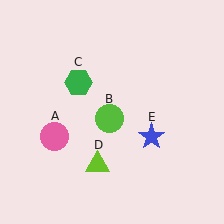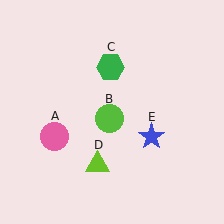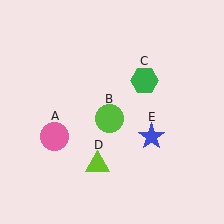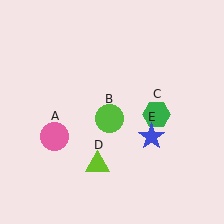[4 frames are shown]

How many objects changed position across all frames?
1 object changed position: green hexagon (object C).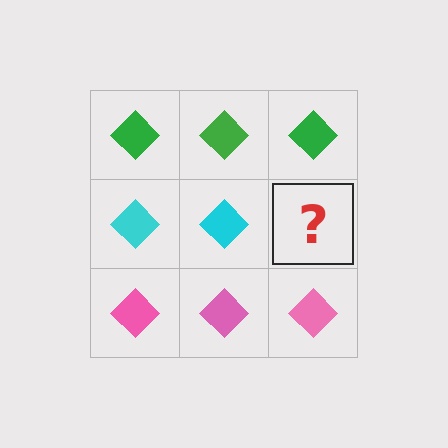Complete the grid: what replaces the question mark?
The question mark should be replaced with a cyan diamond.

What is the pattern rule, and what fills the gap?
The rule is that each row has a consistent color. The gap should be filled with a cyan diamond.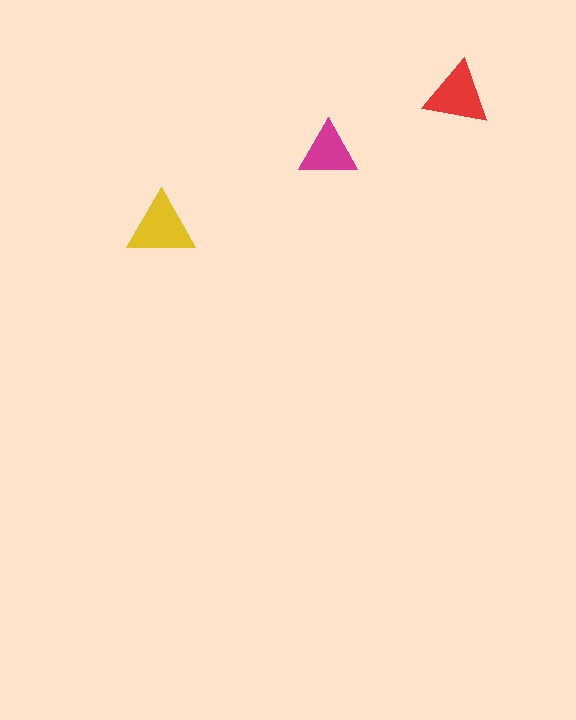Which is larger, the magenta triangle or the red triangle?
The red one.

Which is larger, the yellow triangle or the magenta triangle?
The yellow one.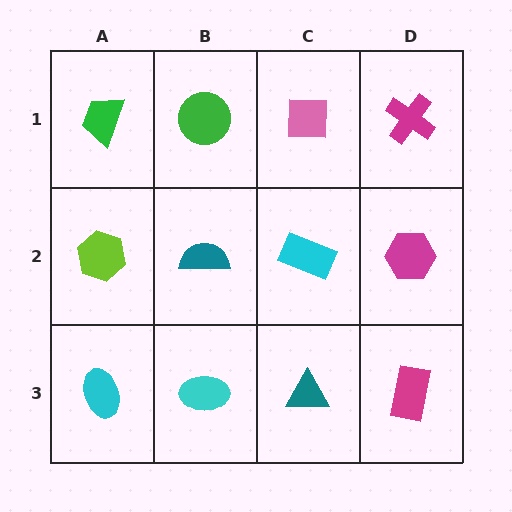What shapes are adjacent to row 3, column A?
A lime hexagon (row 2, column A), a cyan ellipse (row 3, column B).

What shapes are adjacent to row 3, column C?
A cyan rectangle (row 2, column C), a cyan ellipse (row 3, column B), a magenta rectangle (row 3, column D).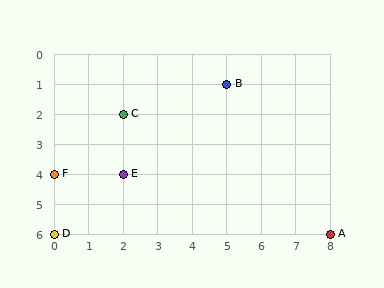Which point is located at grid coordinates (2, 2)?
Point C is at (2, 2).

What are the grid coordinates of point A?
Point A is at grid coordinates (8, 6).